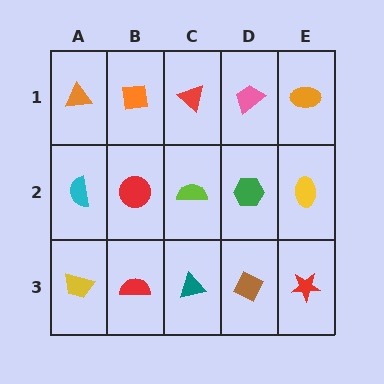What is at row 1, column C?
A red triangle.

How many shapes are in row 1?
5 shapes.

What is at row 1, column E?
An orange ellipse.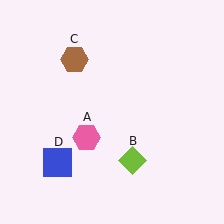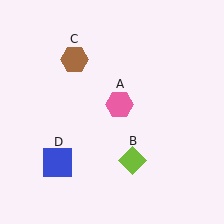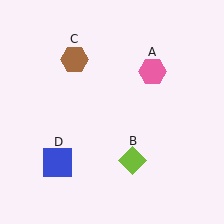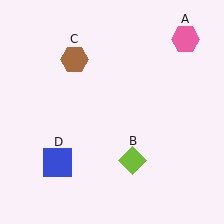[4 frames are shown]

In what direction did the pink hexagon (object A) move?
The pink hexagon (object A) moved up and to the right.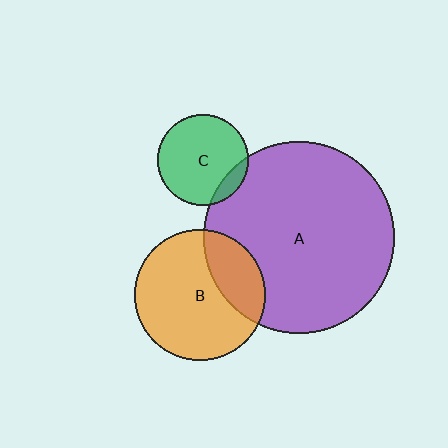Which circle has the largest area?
Circle A (purple).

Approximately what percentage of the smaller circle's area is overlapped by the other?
Approximately 25%.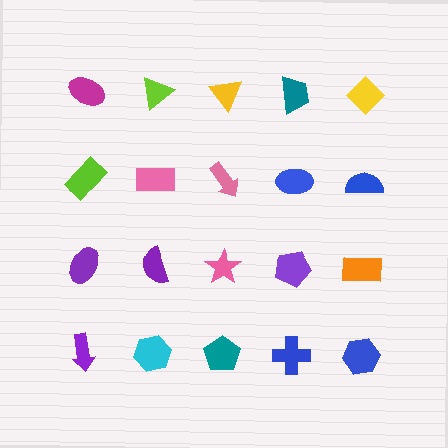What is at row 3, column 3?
A pink star.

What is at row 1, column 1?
A magenta ellipse.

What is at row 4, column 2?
A cyan hexagon.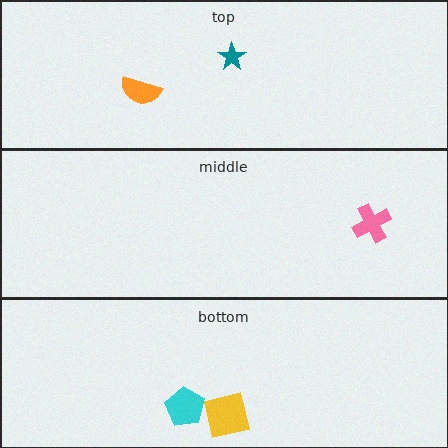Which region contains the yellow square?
The bottom region.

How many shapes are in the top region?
2.